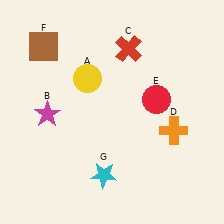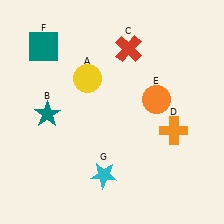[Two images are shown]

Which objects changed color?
B changed from magenta to teal. E changed from red to orange. F changed from brown to teal.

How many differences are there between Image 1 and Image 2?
There are 3 differences between the two images.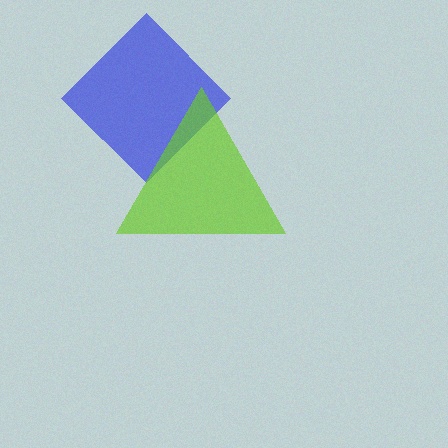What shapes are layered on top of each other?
The layered shapes are: a blue diamond, a lime triangle.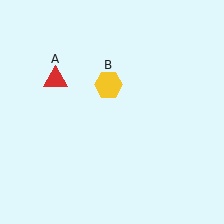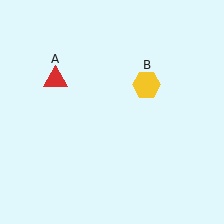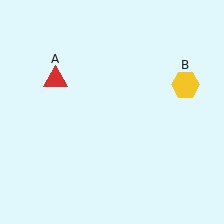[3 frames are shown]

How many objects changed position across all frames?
1 object changed position: yellow hexagon (object B).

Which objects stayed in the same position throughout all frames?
Red triangle (object A) remained stationary.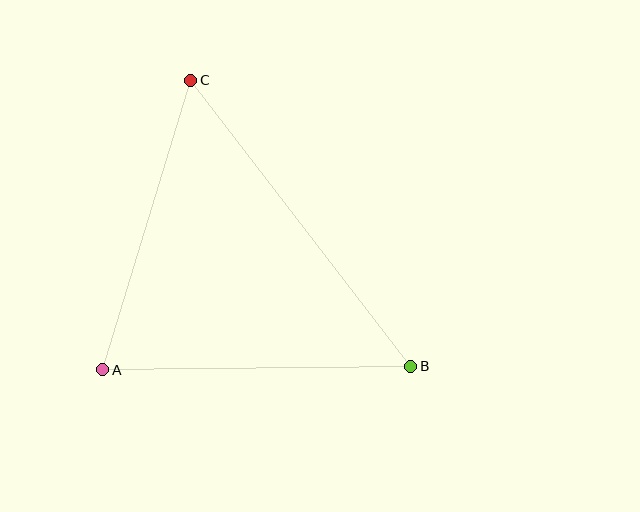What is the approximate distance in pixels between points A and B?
The distance between A and B is approximately 308 pixels.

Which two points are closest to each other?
Points A and C are closest to each other.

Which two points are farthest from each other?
Points B and C are farthest from each other.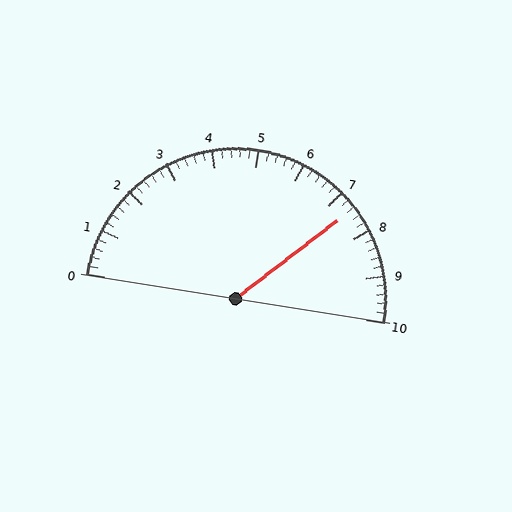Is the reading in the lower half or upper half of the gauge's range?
The reading is in the upper half of the range (0 to 10).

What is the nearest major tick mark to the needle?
The nearest major tick mark is 7.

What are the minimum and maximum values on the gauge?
The gauge ranges from 0 to 10.